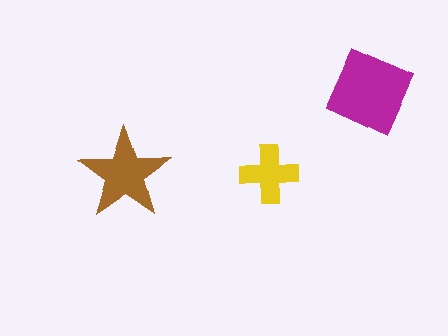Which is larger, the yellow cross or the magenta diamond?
The magenta diamond.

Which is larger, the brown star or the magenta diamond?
The magenta diamond.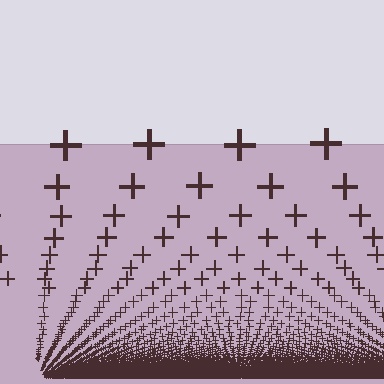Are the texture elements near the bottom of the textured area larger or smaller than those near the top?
Smaller. The gradient is inverted — elements near the bottom are smaller and denser.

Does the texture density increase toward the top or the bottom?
Density increases toward the bottom.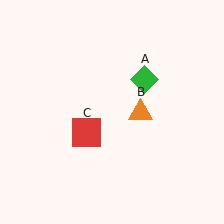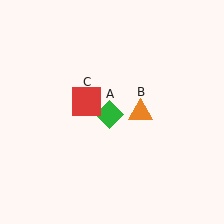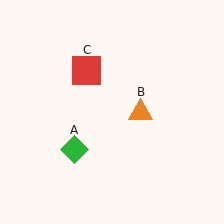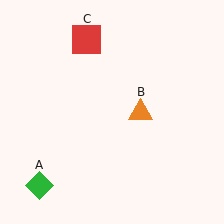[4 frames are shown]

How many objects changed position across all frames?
2 objects changed position: green diamond (object A), red square (object C).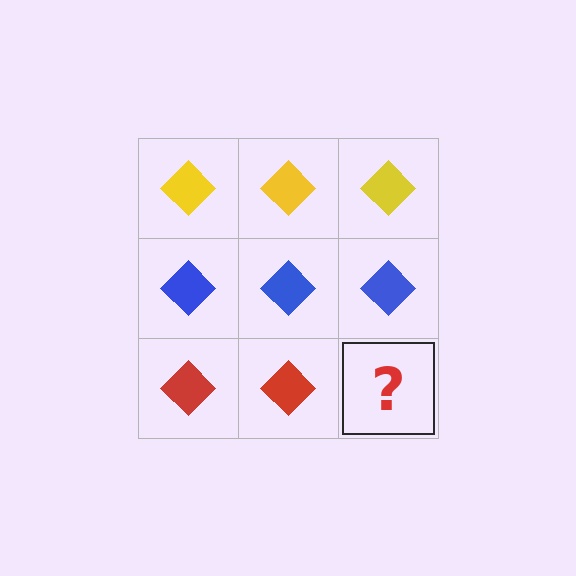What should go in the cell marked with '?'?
The missing cell should contain a red diamond.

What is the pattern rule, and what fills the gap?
The rule is that each row has a consistent color. The gap should be filled with a red diamond.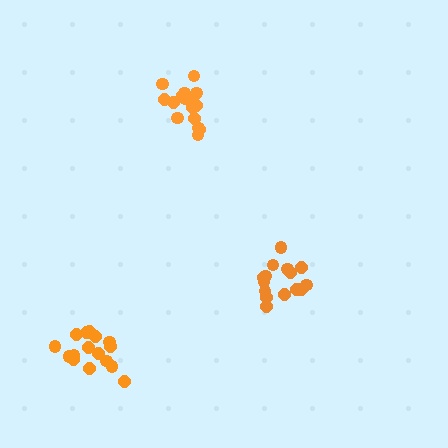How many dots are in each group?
Group 1: 16 dots, Group 2: 15 dots, Group 3: 16 dots (47 total).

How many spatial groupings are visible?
There are 3 spatial groupings.